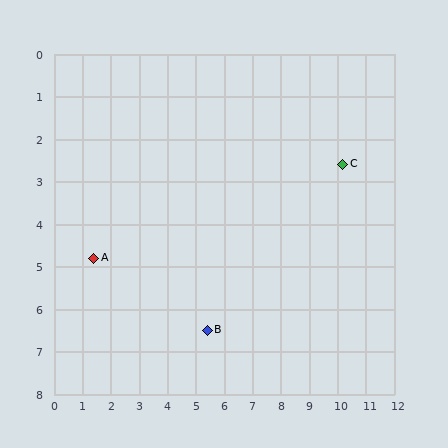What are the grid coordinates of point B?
Point B is at approximately (5.4, 6.5).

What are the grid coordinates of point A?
Point A is at approximately (1.4, 4.8).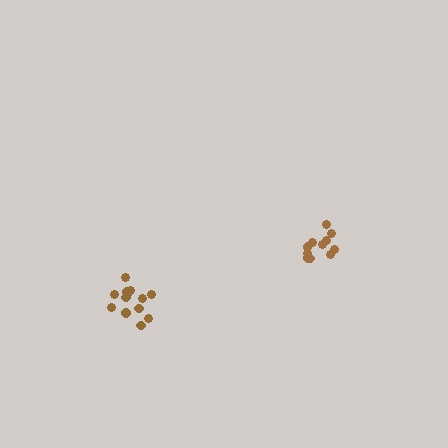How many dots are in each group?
Group 1: 11 dots, Group 2: 13 dots (24 total).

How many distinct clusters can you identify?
There are 2 distinct clusters.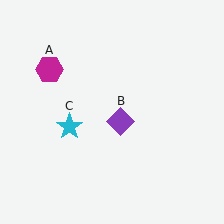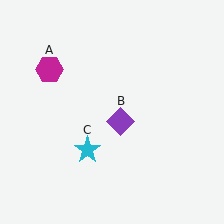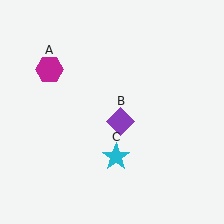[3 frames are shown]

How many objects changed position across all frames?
1 object changed position: cyan star (object C).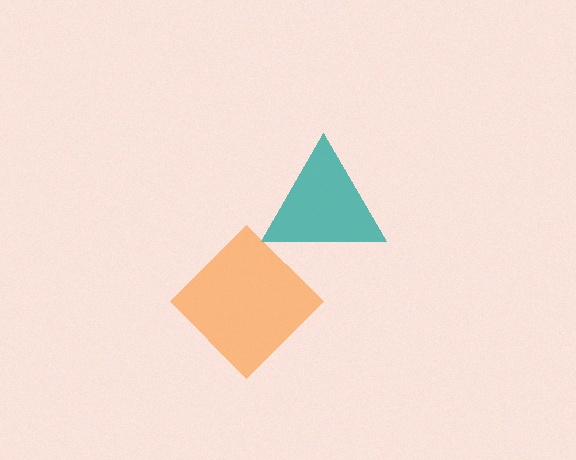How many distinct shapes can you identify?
There are 2 distinct shapes: a teal triangle, an orange diamond.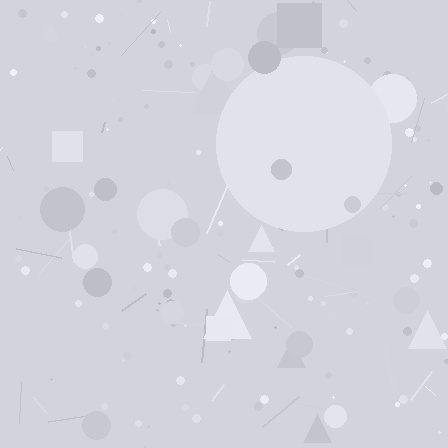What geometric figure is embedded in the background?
A circle is embedded in the background.